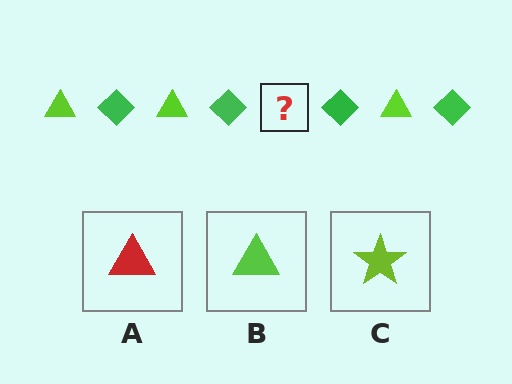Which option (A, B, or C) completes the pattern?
B.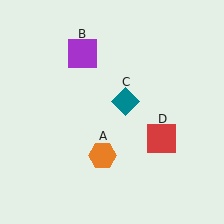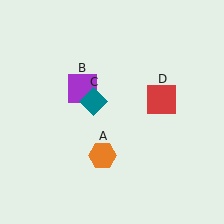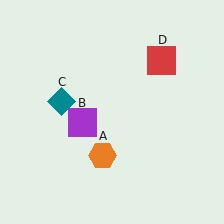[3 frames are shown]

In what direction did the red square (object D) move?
The red square (object D) moved up.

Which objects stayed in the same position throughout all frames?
Orange hexagon (object A) remained stationary.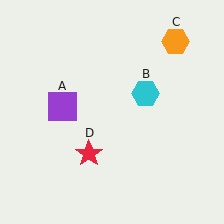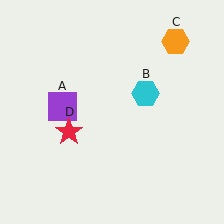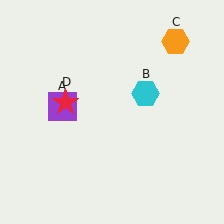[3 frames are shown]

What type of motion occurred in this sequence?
The red star (object D) rotated clockwise around the center of the scene.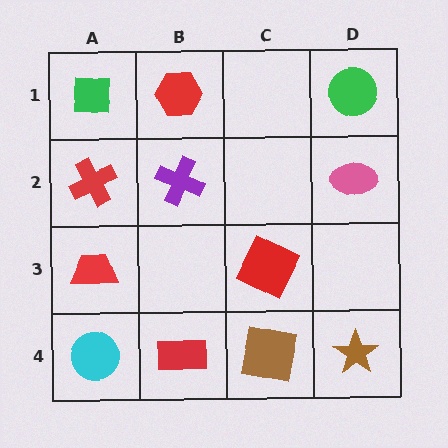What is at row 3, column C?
A red square.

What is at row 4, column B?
A red rectangle.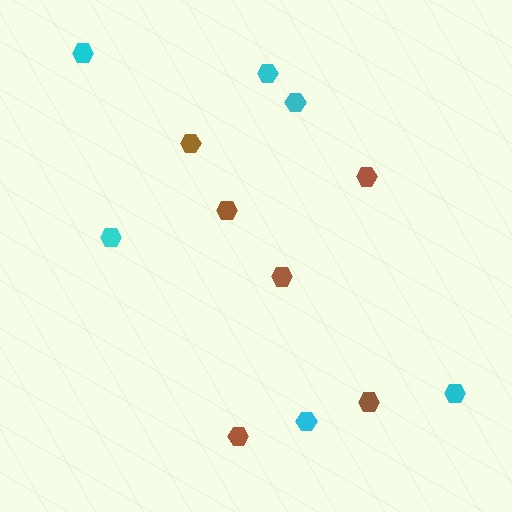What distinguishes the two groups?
There are 2 groups: one group of brown hexagons (6) and one group of cyan hexagons (6).